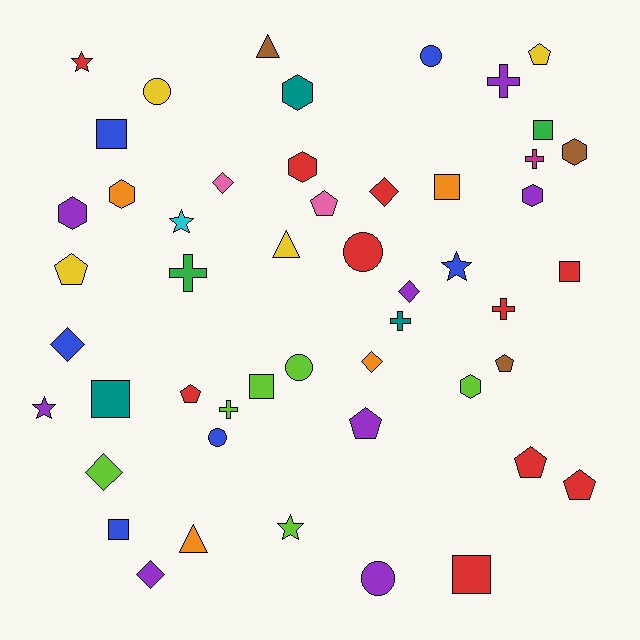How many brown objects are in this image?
There are 3 brown objects.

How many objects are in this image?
There are 50 objects.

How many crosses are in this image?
There are 6 crosses.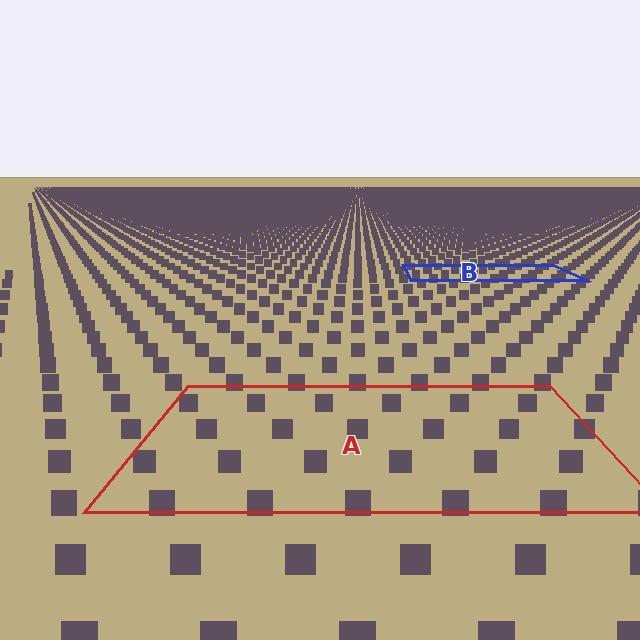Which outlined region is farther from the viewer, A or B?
Region B is farther from the viewer — the texture elements inside it appear smaller and more densely packed.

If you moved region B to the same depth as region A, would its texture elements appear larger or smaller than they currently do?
They would appear larger. At a closer depth, the same texture elements are projected at a bigger on-screen size.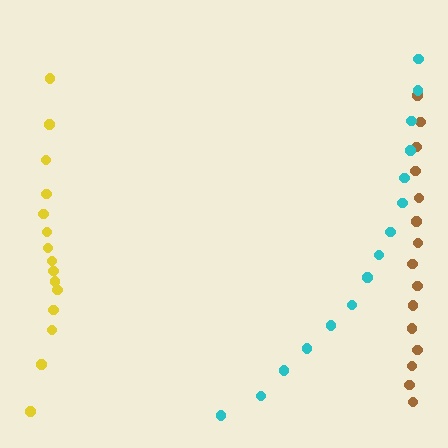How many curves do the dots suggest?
There are 3 distinct paths.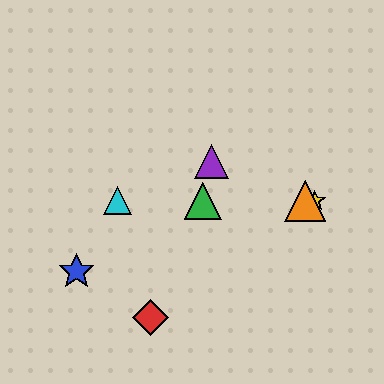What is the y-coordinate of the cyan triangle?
The cyan triangle is at y≈201.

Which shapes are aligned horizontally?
The green triangle, the yellow star, the orange triangle, the cyan triangle are aligned horizontally.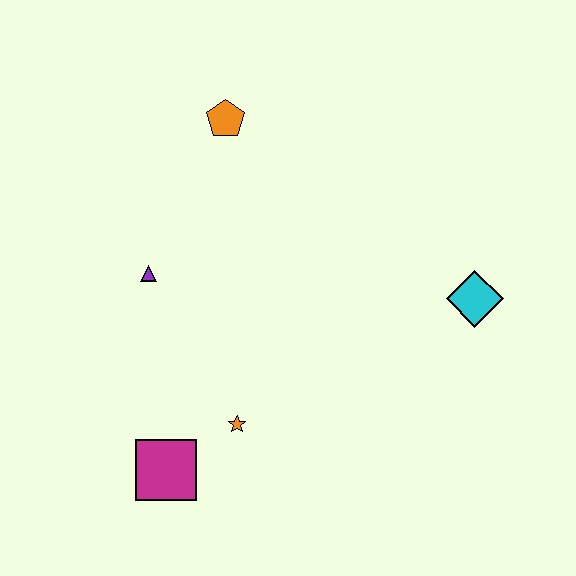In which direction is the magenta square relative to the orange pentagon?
The magenta square is below the orange pentagon.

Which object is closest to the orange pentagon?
The purple triangle is closest to the orange pentagon.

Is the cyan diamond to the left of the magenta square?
No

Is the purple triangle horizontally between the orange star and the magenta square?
No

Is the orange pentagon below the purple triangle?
No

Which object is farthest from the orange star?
The orange pentagon is farthest from the orange star.